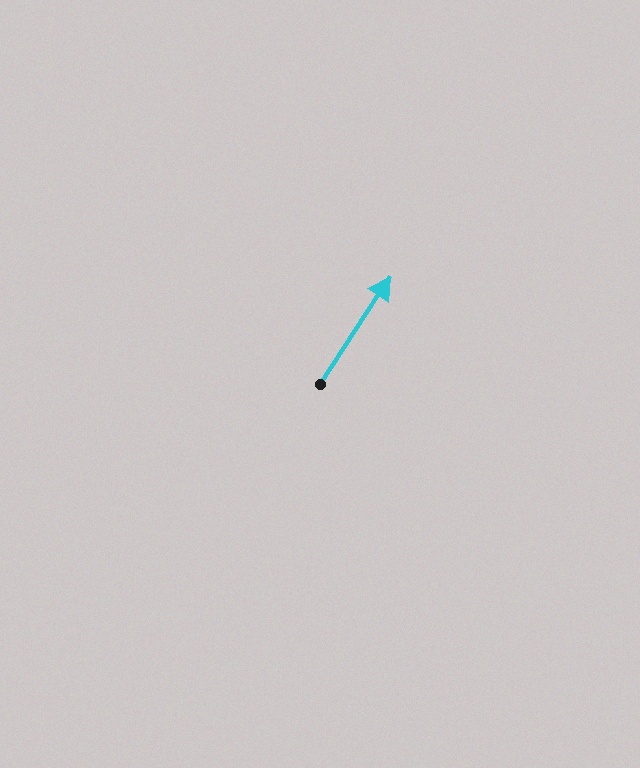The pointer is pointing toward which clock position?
Roughly 1 o'clock.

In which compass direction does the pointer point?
Northeast.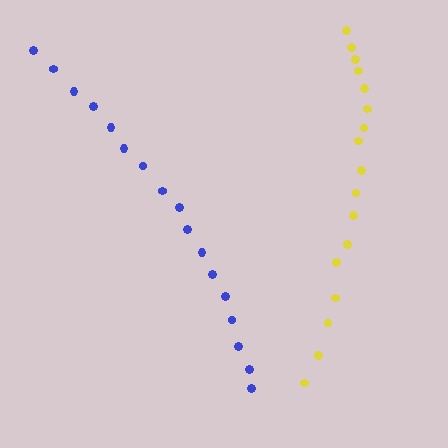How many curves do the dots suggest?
There are 2 distinct paths.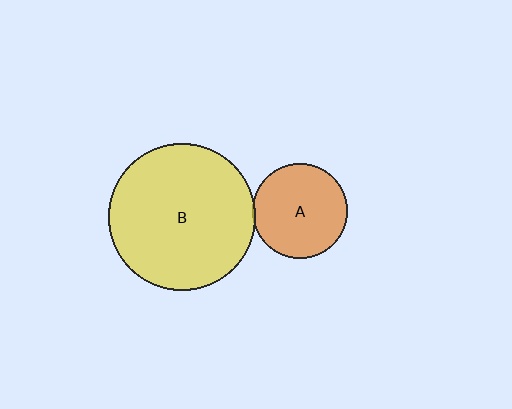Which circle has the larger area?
Circle B (yellow).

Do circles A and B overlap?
Yes.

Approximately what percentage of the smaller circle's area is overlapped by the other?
Approximately 5%.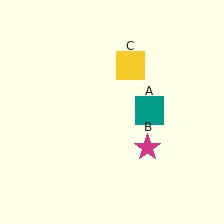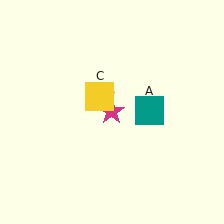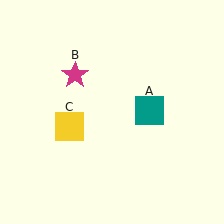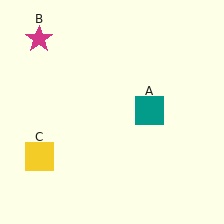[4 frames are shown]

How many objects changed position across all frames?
2 objects changed position: magenta star (object B), yellow square (object C).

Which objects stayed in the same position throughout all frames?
Teal square (object A) remained stationary.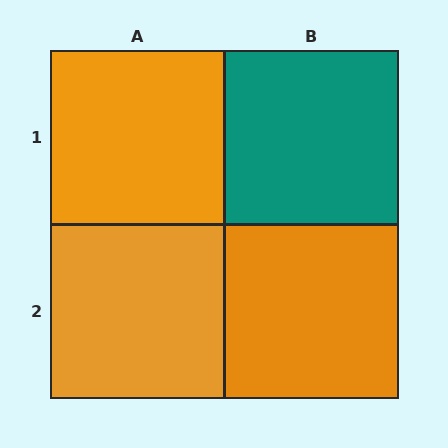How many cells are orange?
3 cells are orange.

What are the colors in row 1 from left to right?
Orange, teal.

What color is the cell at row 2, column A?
Orange.